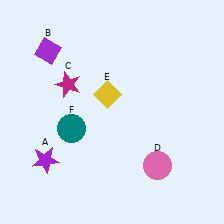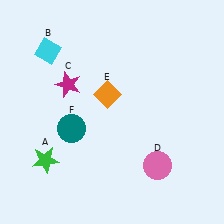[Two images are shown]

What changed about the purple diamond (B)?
In Image 1, B is purple. In Image 2, it changed to cyan.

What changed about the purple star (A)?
In Image 1, A is purple. In Image 2, it changed to green.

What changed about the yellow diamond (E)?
In Image 1, E is yellow. In Image 2, it changed to orange.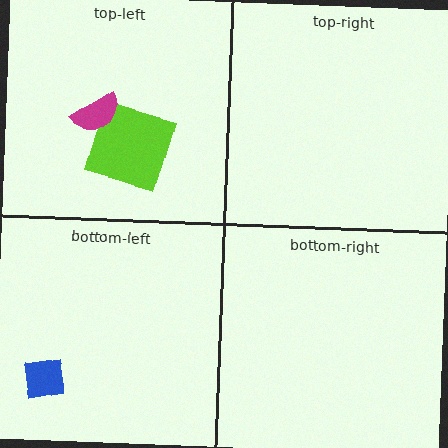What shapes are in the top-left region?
The lime square, the magenta semicircle.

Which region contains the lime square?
The top-left region.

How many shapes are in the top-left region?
2.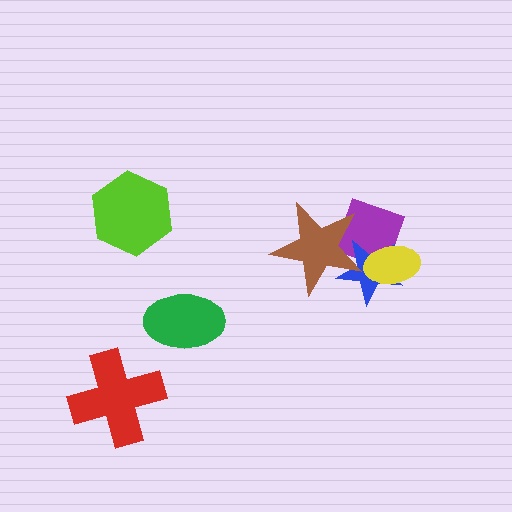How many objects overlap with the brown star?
2 objects overlap with the brown star.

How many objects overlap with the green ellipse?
0 objects overlap with the green ellipse.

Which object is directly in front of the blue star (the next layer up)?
The yellow ellipse is directly in front of the blue star.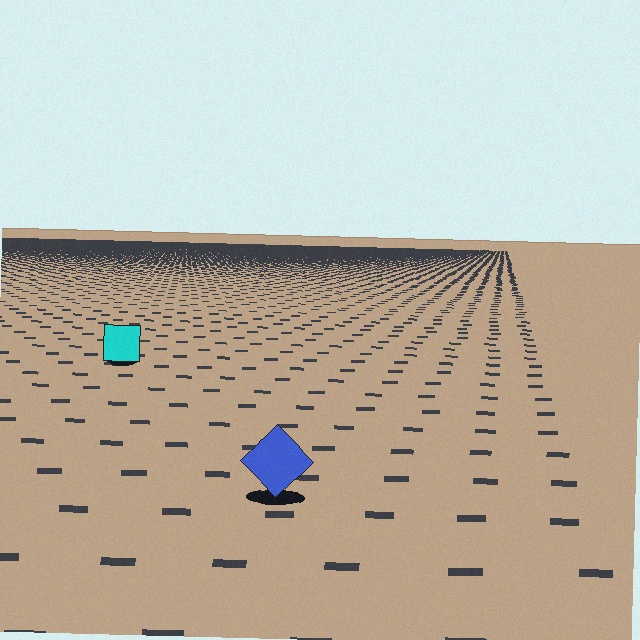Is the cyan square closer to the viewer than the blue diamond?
No. The blue diamond is closer — you can tell from the texture gradient: the ground texture is coarser near it.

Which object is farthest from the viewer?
The cyan square is farthest from the viewer. It appears smaller and the ground texture around it is denser.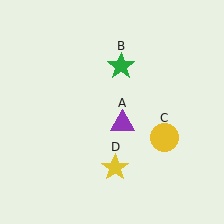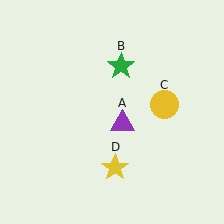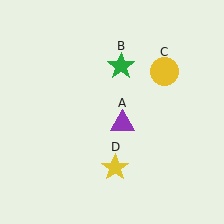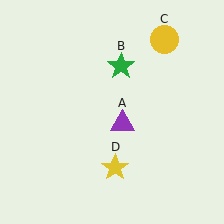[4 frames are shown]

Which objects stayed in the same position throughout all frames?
Purple triangle (object A) and green star (object B) and yellow star (object D) remained stationary.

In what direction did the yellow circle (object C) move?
The yellow circle (object C) moved up.